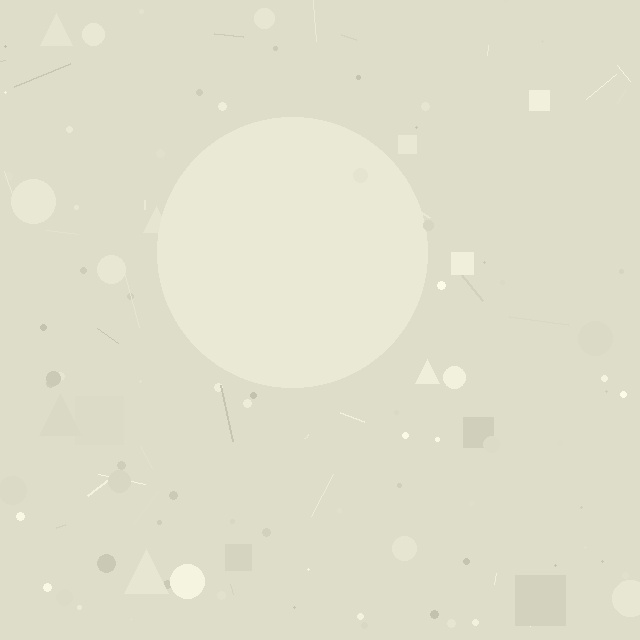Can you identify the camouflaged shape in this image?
The camouflaged shape is a circle.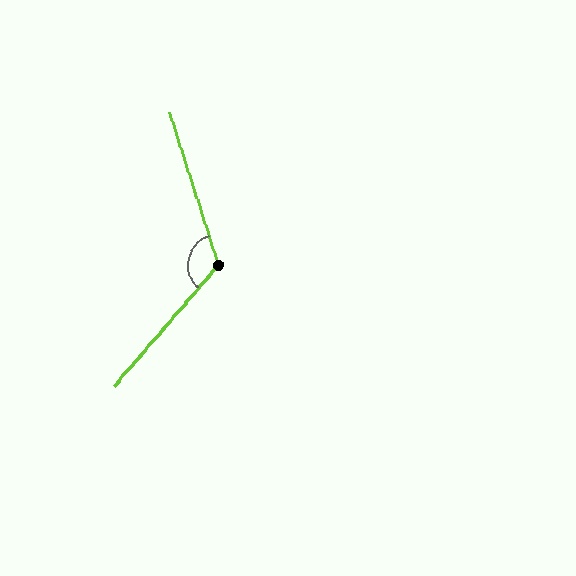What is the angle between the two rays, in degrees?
Approximately 122 degrees.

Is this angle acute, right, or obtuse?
It is obtuse.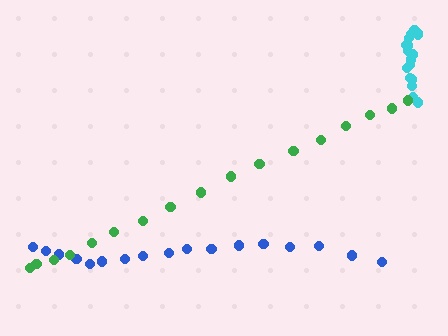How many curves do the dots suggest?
There are 3 distinct paths.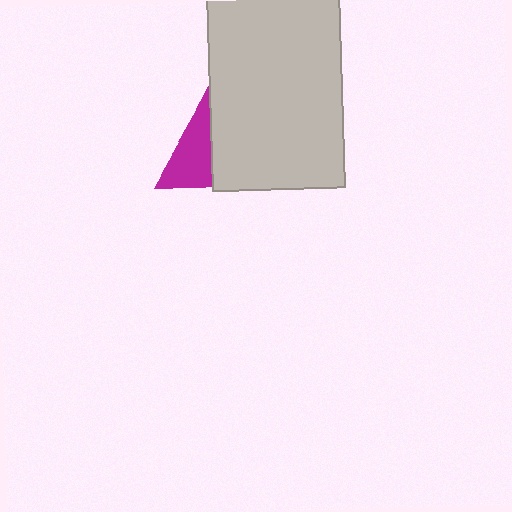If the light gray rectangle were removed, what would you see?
You would see the complete magenta triangle.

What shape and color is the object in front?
The object in front is a light gray rectangle.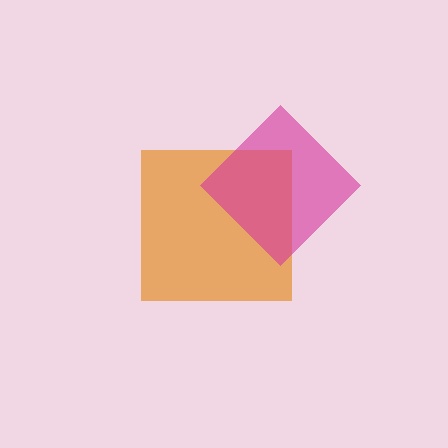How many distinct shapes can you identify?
There are 2 distinct shapes: an orange square, a magenta diamond.